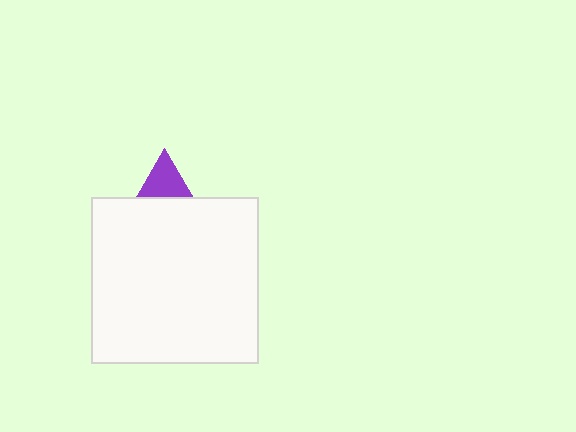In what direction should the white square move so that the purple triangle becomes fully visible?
The white square should move down. That is the shortest direction to clear the overlap and leave the purple triangle fully visible.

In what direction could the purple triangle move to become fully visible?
The purple triangle could move up. That would shift it out from behind the white square entirely.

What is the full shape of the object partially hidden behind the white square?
The partially hidden object is a purple triangle.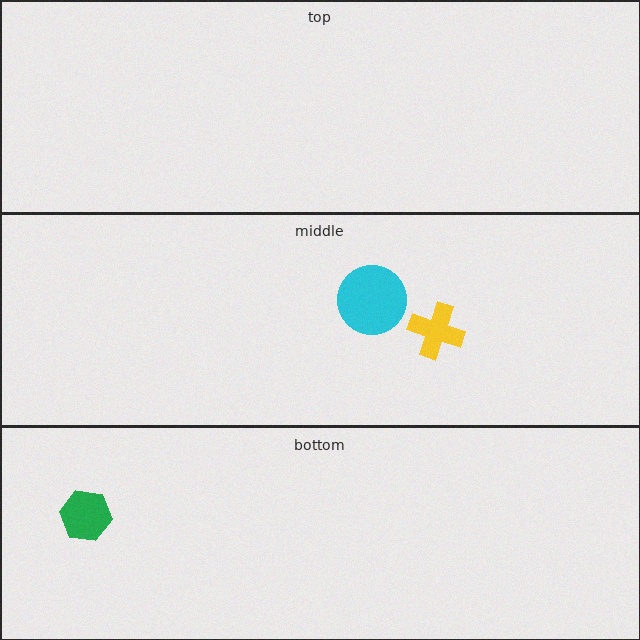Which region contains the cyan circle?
The middle region.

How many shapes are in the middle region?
2.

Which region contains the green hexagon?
The bottom region.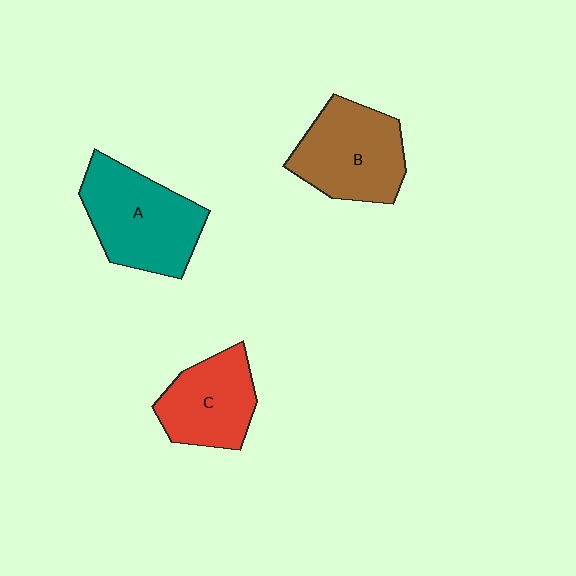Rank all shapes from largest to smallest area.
From largest to smallest: A (teal), B (brown), C (red).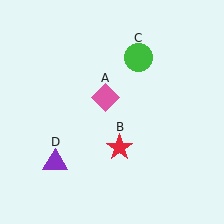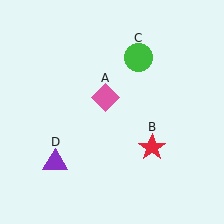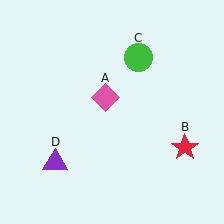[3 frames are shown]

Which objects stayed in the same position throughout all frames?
Pink diamond (object A) and green circle (object C) and purple triangle (object D) remained stationary.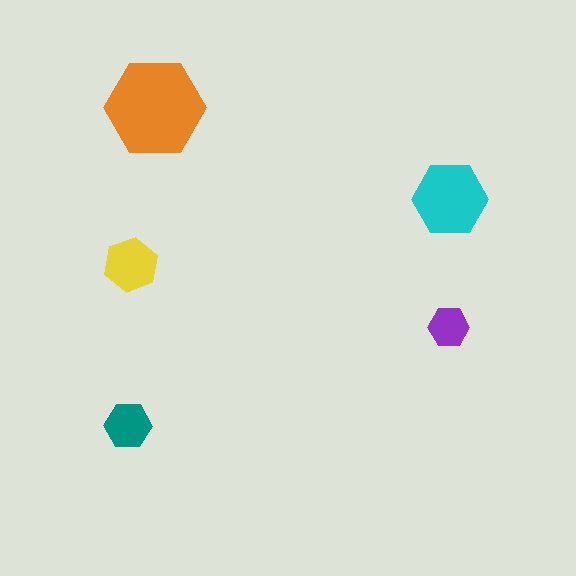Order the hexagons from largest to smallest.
the orange one, the cyan one, the yellow one, the teal one, the purple one.